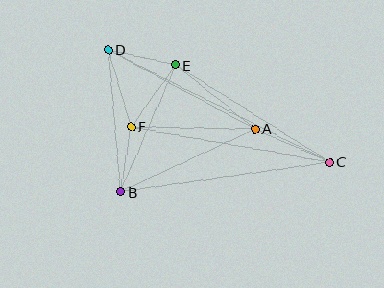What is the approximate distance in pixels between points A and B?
The distance between A and B is approximately 148 pixels.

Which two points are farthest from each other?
Points C and D are farthest from each other.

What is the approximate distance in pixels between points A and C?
The distance between A and C is approximately 82 pixels.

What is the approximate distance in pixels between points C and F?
The distance between C and F is approximately 202 pixels.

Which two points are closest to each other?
Points B and F are closest to each other.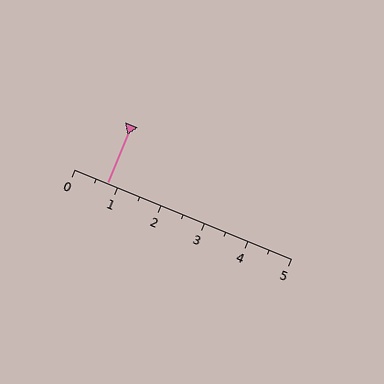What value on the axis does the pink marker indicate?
The marker indicates approximately 0.8.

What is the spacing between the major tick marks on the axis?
The major ticks are spaced 1 apart.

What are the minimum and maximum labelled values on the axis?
The axis runs from 0 to 5.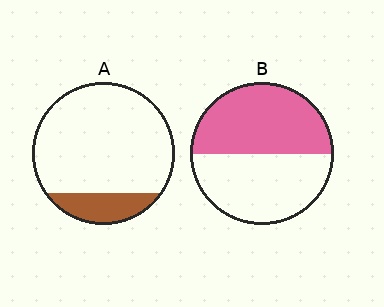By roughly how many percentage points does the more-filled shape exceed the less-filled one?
By roughly 35 percentage points (B over A).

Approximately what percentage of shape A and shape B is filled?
A is approximately 15% and B is approximately 50%.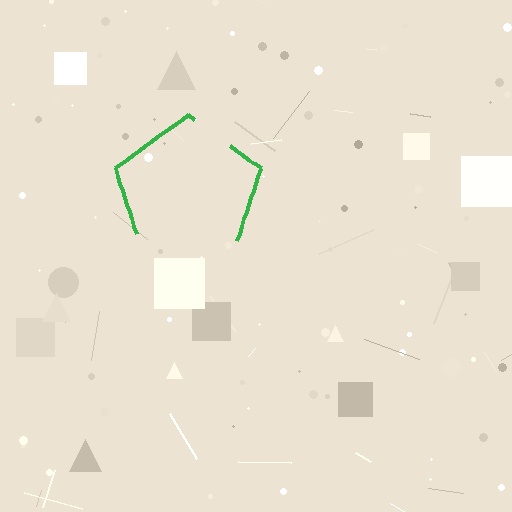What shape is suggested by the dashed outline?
The dashed outline suggests a pentagon.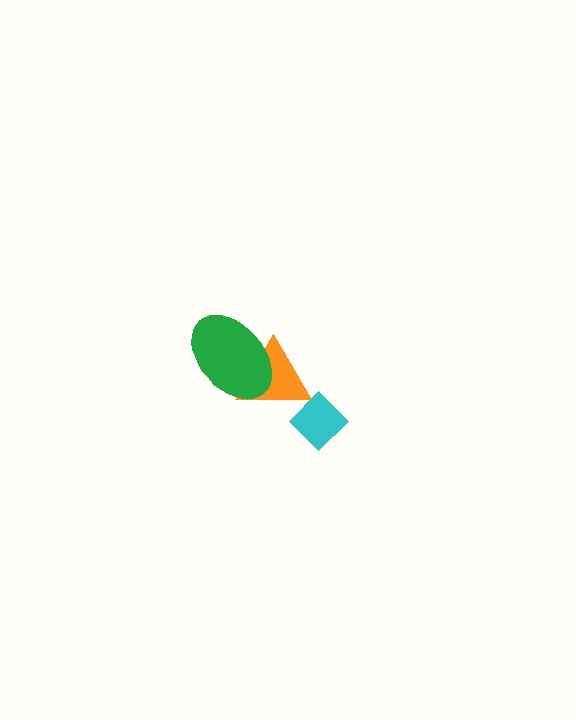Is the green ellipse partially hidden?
No, no other shape covers it.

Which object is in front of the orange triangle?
The green ellipse is in front of the orange triangle.